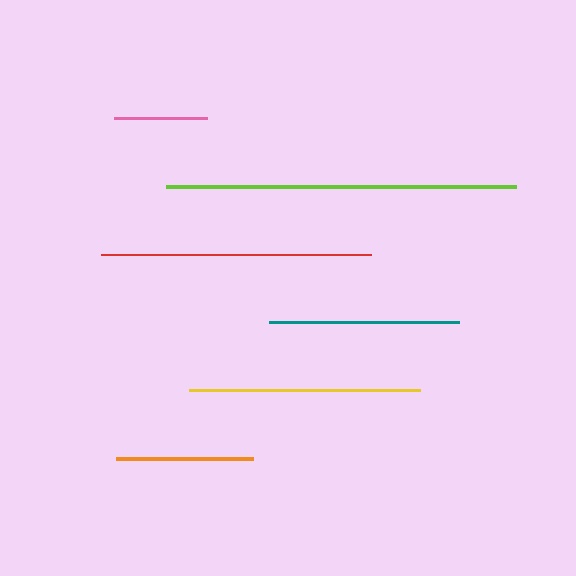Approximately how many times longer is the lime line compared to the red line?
The lime line is approximately 1.3 times the length of the red line.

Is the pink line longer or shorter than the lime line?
The lime line is longer than the pink line.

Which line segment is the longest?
The lime line is the longest at approximately 350 pixels.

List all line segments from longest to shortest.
From longest to shortest: lime, red, yellow, teal, orange, pink.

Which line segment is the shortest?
The pink line is the shortest at approximately 93 pixels.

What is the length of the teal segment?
The teal segment is approximately 190 pixels long.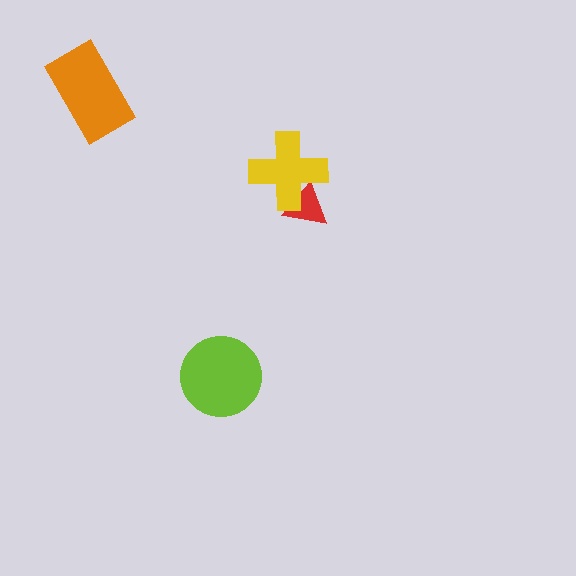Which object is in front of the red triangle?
The yellow cross is in front of the red triangle.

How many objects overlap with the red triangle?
1 object overlaps with the red triangle.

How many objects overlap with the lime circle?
0 objects overlap with the lime circle.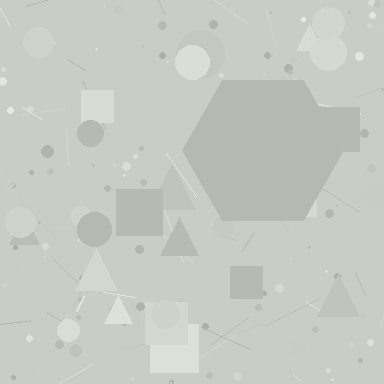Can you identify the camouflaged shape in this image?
The camouflaged shape is a hexagon.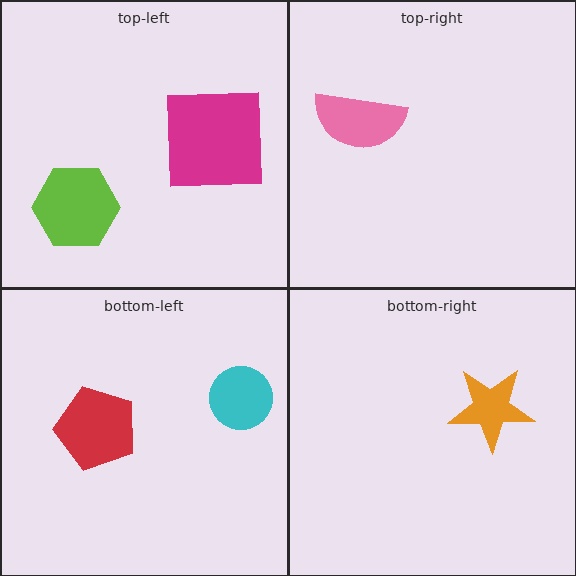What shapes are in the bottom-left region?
The cyan circle, the red pentagon.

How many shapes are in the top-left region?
2.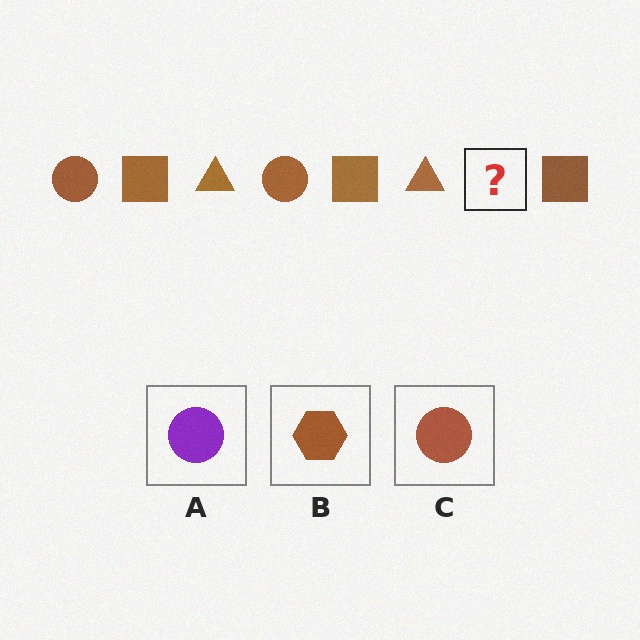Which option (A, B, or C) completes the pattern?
C.